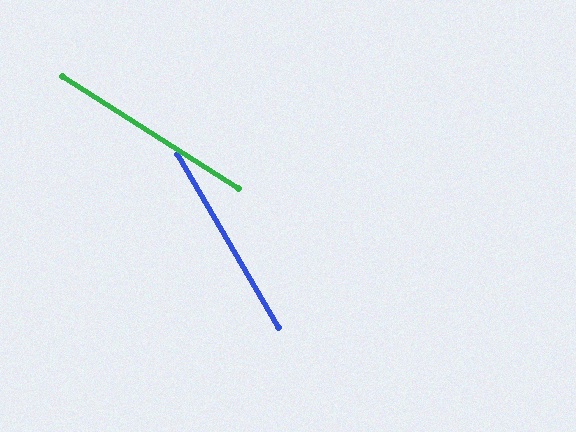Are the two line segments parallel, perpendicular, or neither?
Neither parallel nor perpendicular — they differ by about 27°.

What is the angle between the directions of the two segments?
Approximately 27 degrees.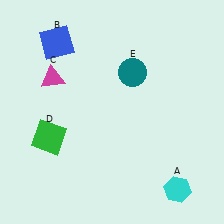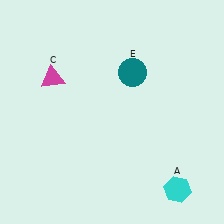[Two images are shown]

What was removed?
The blue square (B), the green square (D) were removed in Image 2.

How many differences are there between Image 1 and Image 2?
There are 2 differences between the two images.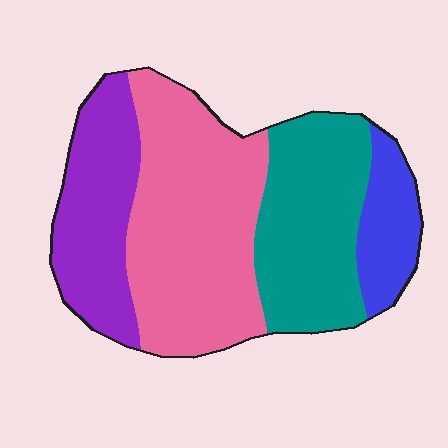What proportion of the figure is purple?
Purple covers around 20% of the figure.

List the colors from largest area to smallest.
From largest to smallest: pink, teal, purple, blue.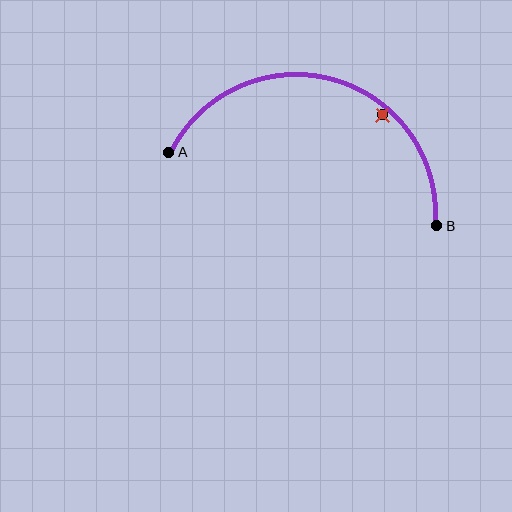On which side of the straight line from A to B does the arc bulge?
The arc bulges above the straight line connecting A and B.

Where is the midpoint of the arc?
The arc midpoint is the point on the curve farthest from the straight line joining A and B. It sits above that line.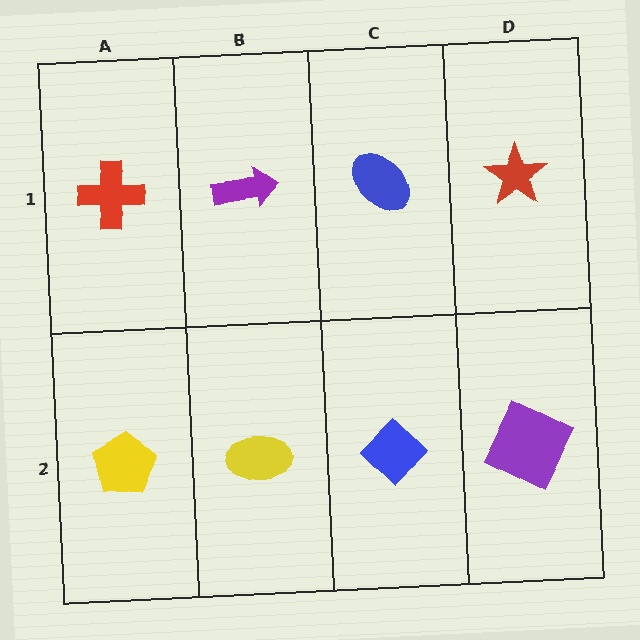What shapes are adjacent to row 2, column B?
A purple arrow (row 1, column B), a yellow pentagon (row 2, column A), a blue diamond (row 2, column C).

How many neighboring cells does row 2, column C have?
3.